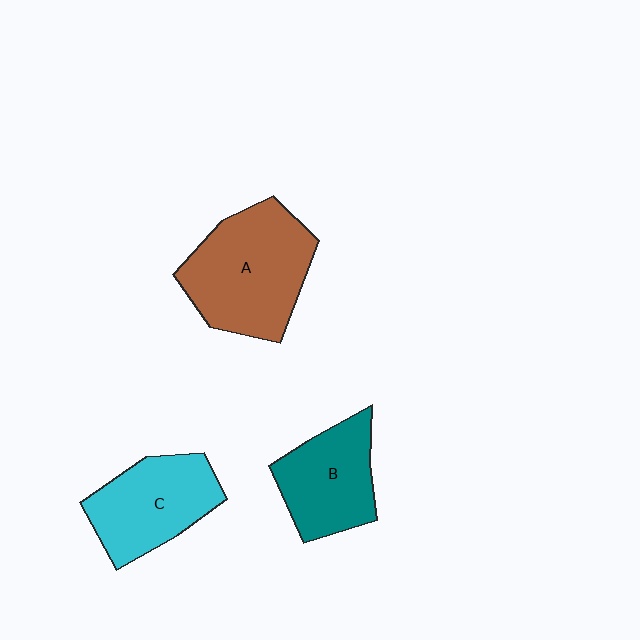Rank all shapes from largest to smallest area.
From largest to smallest: A (brown), C (cyan), B (teal).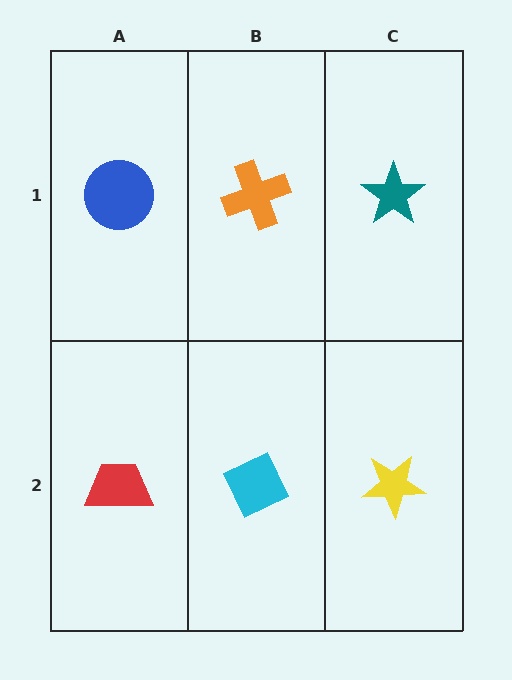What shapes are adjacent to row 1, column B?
A cyan diamond (row 2, column B), a blue circle (row 1, column A), a teal star (row 1, column C).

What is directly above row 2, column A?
A blue circle.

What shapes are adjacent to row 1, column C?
A yellow star (row 2, column C), an orange cross (row 1, column B).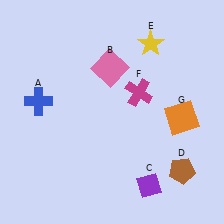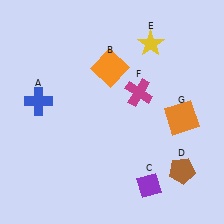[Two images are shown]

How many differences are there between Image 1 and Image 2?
There is 1 difference between the two images.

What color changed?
The square (B) changed from pink in Image 1 to orange in Image 2.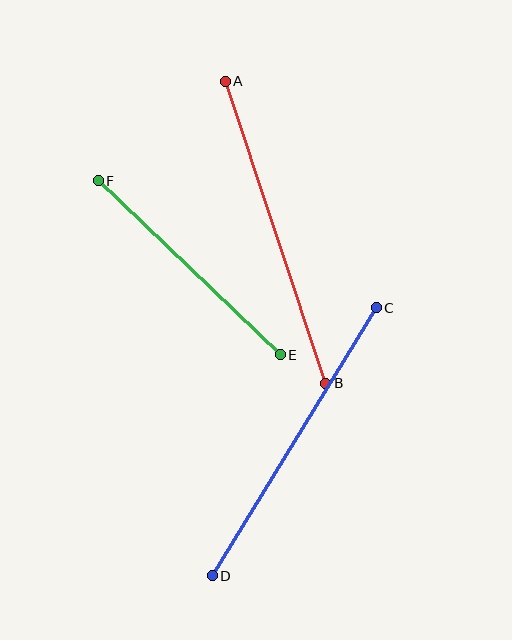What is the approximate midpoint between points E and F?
The midpoint is at approximately (189, 268) pixels.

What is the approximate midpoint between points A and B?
The midpoint is at approximately (276, 232) pixels.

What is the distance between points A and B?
The distance is approximately 318 pixels.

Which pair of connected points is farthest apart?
Points A and B are farthest apart.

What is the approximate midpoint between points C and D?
The midpoint is at approximately (294, 442) pixels.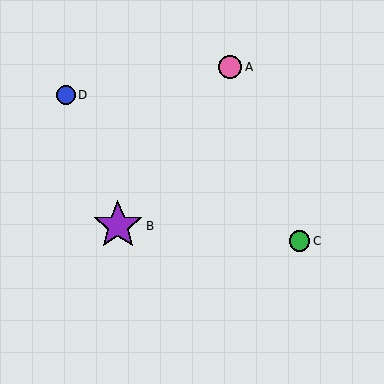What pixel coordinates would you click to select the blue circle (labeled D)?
Click at (66, 95) to select the blue circle D.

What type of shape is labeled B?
Shape B is a purple star.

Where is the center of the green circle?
The center of the green circle is at (299, 241).